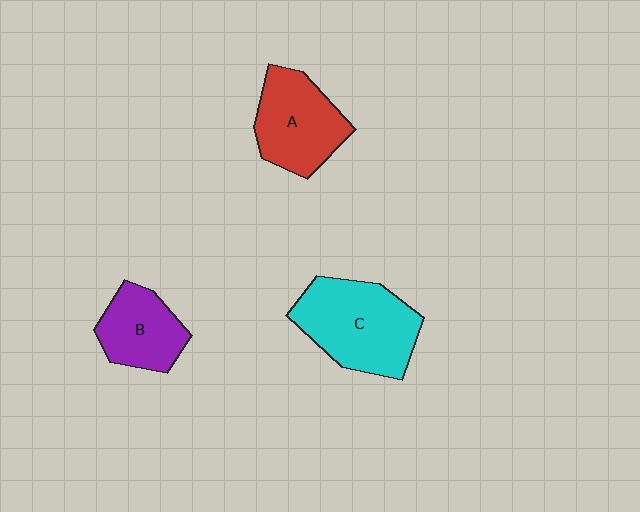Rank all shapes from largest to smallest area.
From largest to smallest: C (cyan), A (red), B (purple).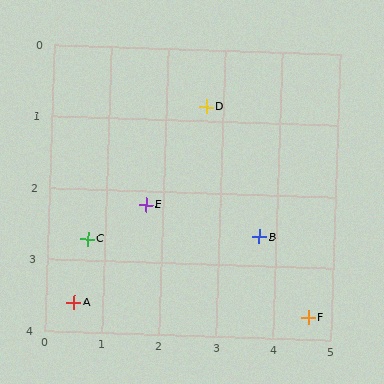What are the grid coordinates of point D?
Point D is at approximately (2.7, 0.8).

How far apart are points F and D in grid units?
Points F and D are about 3.5 grid units apart.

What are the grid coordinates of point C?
Point C is at approximately (0.7, 2.7).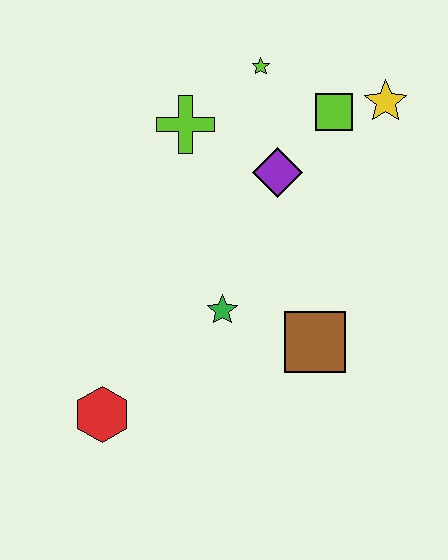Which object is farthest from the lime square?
The red hexagon is farthest from the lime square.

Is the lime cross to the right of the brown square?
No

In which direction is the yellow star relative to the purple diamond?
The yellow star is to the right of the purple diamond.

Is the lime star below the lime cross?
No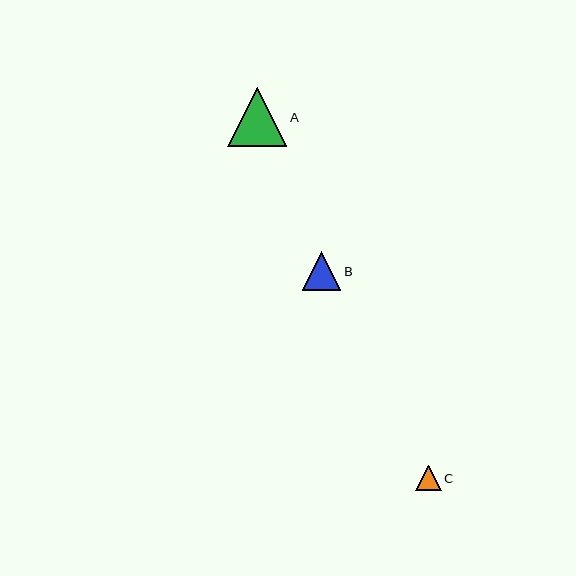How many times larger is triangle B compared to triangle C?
Triangle B is approximately 1.5 times the size of triangle C.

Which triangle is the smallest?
Triangle C is the smallest with a size of approximately 26 pixels.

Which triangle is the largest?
Triangle A is the largest with a size of approximately 59 pixels.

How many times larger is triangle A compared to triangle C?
Triangle A is approximately 2.3 times the size of triangle C.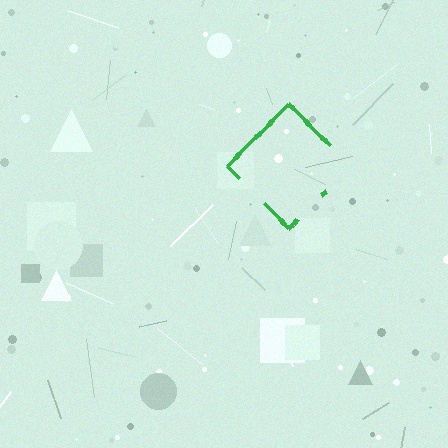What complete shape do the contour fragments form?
The contour fragments form a diamond.